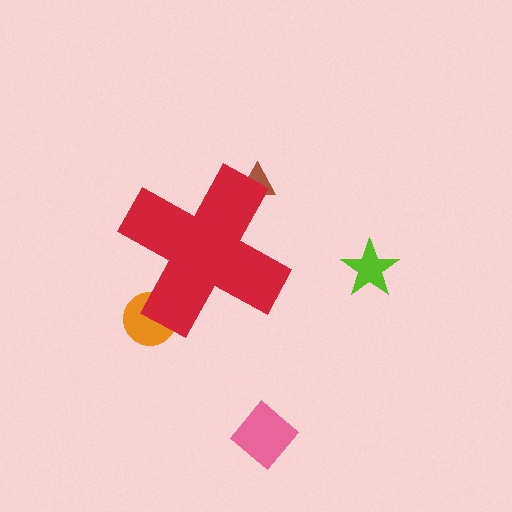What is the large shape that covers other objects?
A red cross.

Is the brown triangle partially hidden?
Yes, the brown triangle is partially hidden behind the red cross.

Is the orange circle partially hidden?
Yes, the orange circle is partially hidden behind the red cross.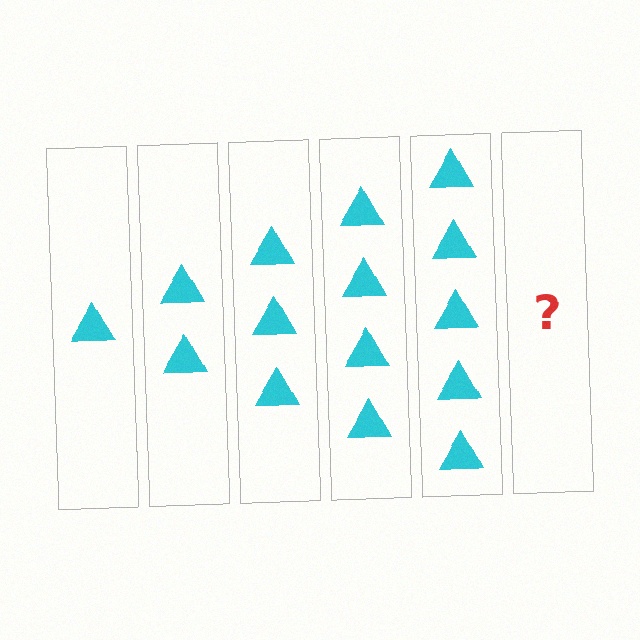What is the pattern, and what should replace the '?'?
The pattern is that each step adds one more triangle. The '?' should be 6 triangles.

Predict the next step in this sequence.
The next step is 6 triangles.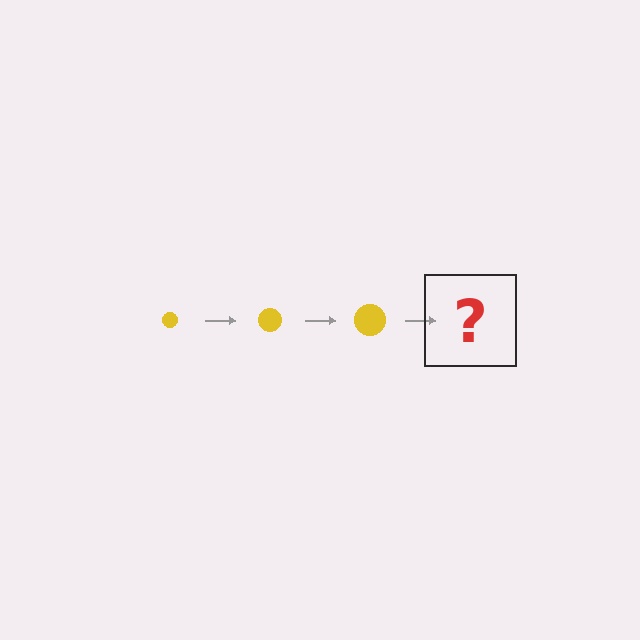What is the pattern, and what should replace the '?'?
The pattern is that the circle gets progressively larger each step. The '?' should be a yellow circle, larger than the previous one.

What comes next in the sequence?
The next element should be a yellow circle, larger than the previous one.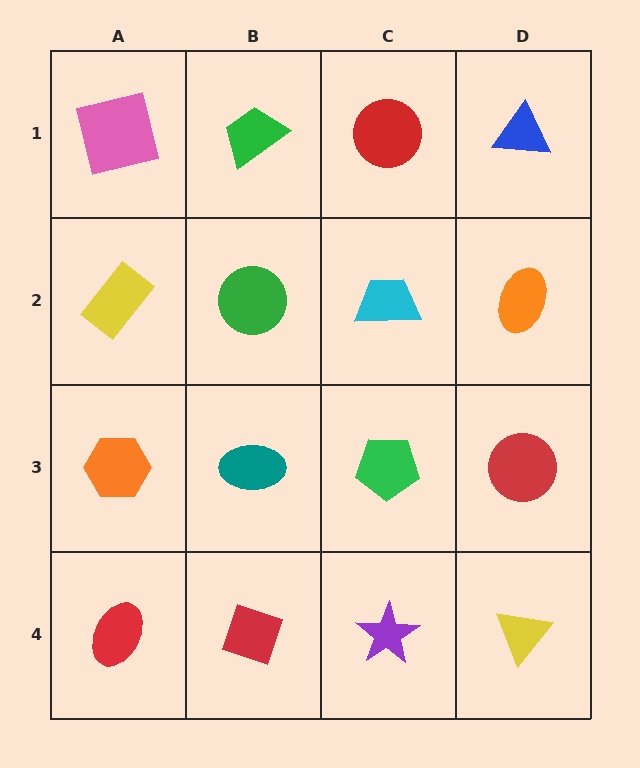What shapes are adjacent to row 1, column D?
An orange ellipse (row 2, column D), a red circle (row 1, column C).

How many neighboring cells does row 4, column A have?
2.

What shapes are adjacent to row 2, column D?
A blue triangle (row 1, column D), a red circle (row 3, column D), a cyan trapezoid (row 2, column C).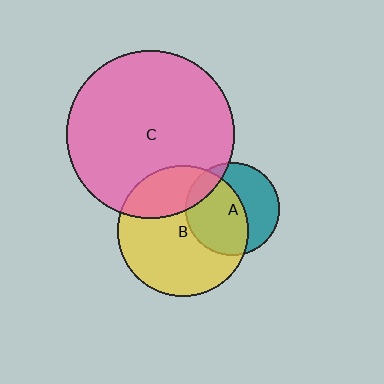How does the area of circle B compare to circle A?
Approximately 2.0 times.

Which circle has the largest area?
Circle C (pink).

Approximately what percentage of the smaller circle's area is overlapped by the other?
Approximately 15%.